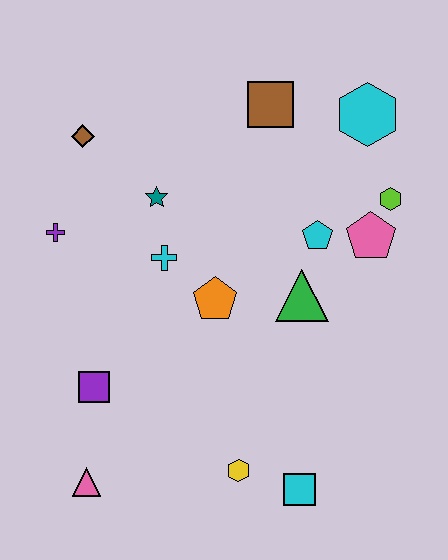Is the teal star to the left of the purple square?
No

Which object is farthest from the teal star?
The cyan square is farthest from the teal star.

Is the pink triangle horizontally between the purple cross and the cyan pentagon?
Yes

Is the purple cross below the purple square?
No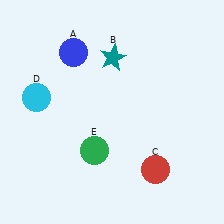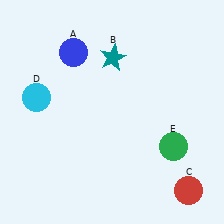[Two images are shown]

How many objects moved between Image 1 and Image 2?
2 objects moved between the two images.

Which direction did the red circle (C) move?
The red circle (C) moved right.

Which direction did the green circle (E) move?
The green circle (E) moved right.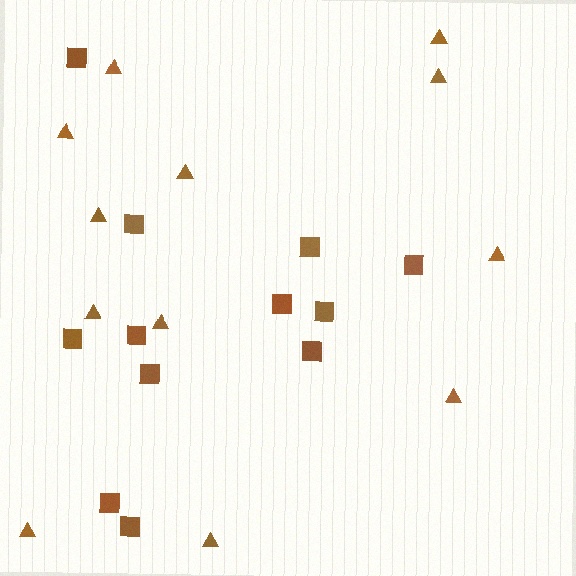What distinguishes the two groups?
There are 2 groups: one group of squares (12) and one group of triangles (12).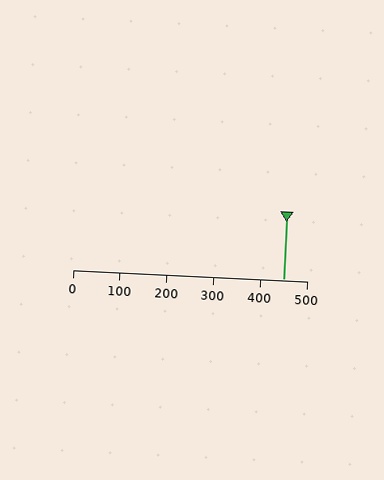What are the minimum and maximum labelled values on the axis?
The axis runs from 0 to 500.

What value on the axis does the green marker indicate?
The marker indicates approximately 450.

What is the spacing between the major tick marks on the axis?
The major ticks are spaced 100 apart.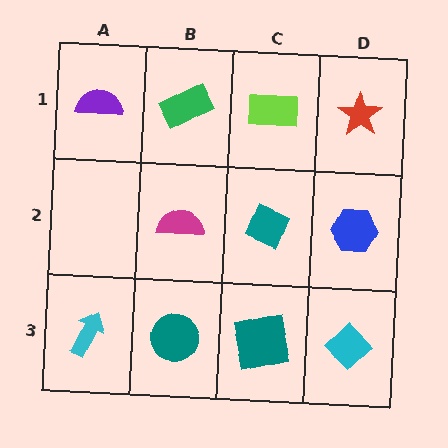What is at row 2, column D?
A blue hexagon.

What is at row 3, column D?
A cyan diamond.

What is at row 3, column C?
A teal square.